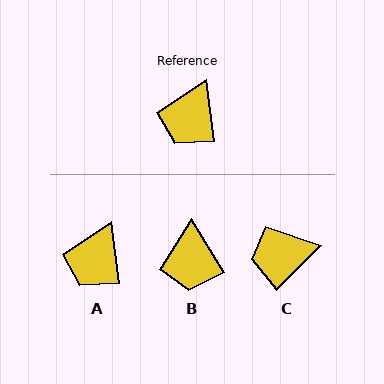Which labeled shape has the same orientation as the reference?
A.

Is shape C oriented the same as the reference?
No, it is off by about 52 degrees.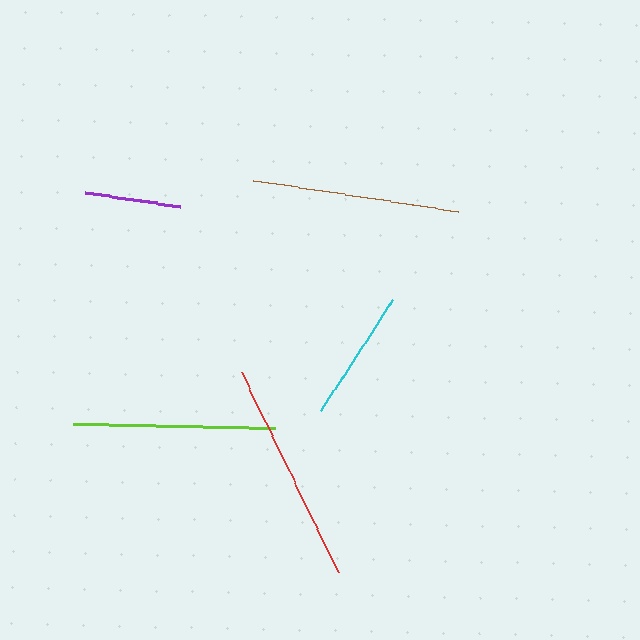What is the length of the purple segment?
The purple segment is approximately 97 pixels long.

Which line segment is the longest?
The red line is the longest at approximately 223 pixels.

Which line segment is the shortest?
The purple line is the shortest at approximately 97 pixels.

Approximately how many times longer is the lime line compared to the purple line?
The lime line is approximately 2.1 times the length of the purple line.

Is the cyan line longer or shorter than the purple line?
The cyan line is longer than the purple line.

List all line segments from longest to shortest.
From longest to shortest: red, brown, lime, cyan, purple.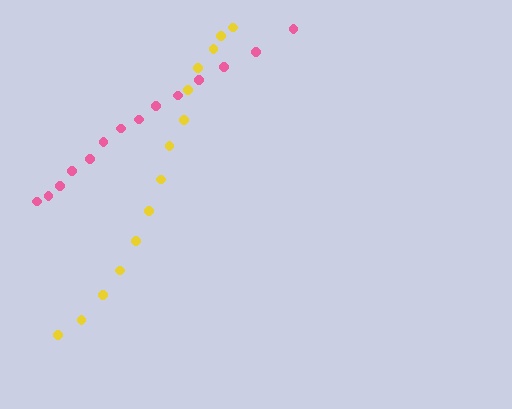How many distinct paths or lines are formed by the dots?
There are 2 distinct paths.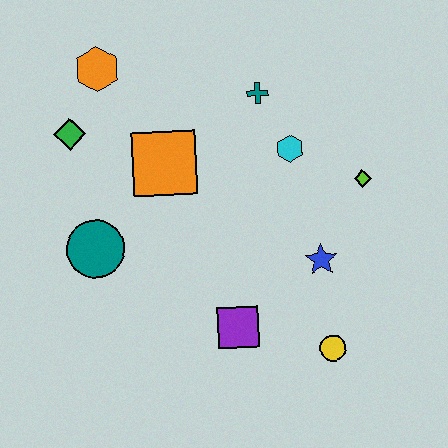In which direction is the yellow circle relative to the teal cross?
The yellow circle is below the teal cross.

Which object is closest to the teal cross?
The cyan hexagon is closest to the teal cross.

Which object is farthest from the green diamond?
The yellow circle is farthest from the green diamond.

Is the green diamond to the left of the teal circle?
Yes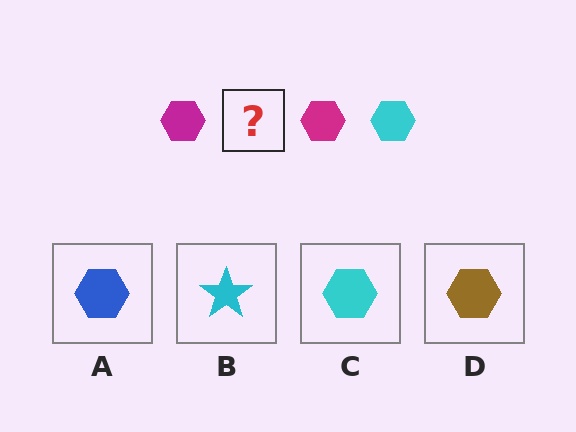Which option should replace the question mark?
Option C.